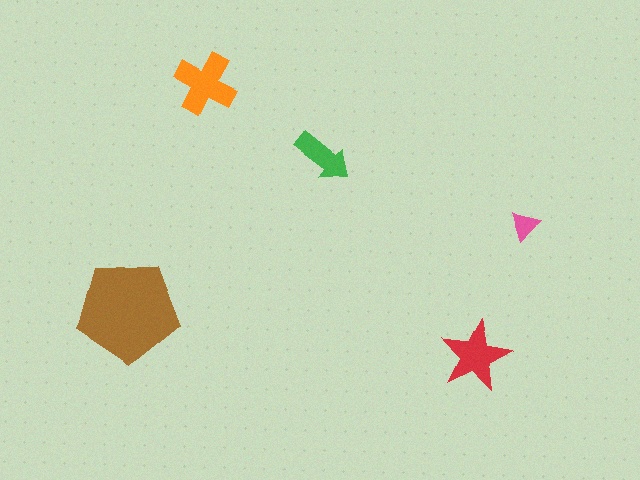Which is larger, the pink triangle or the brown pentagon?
The brown pentagon.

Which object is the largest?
The brown pentagon.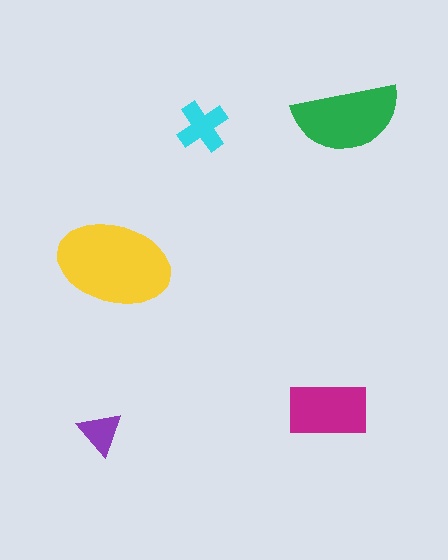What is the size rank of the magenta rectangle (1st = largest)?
3rd.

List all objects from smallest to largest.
The purple triangle, the cyan cross, the magenta rectangle, the green semicircle, the yellow ellipse.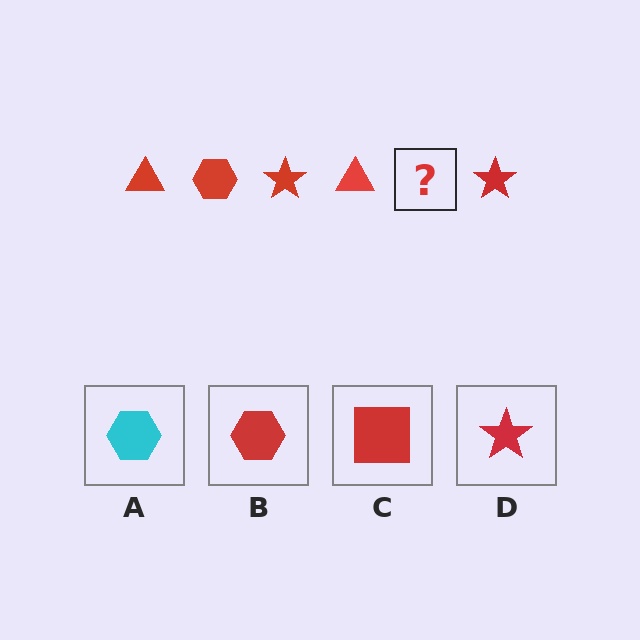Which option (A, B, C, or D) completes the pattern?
B.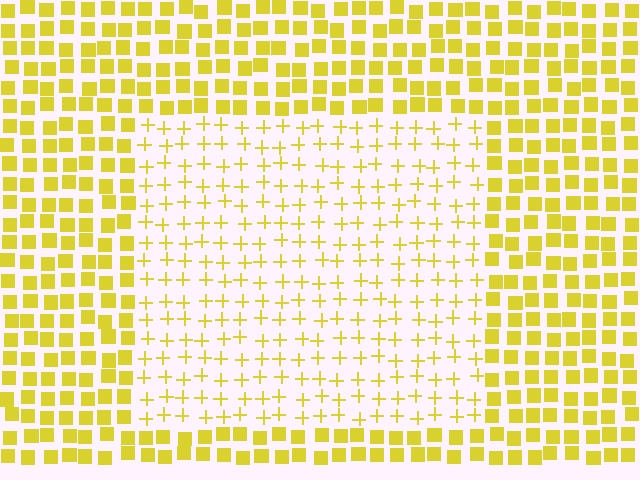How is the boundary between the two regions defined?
The boundary is defined by a change in element shape: plus signs inside vs. squares outside. All elements share the same color and spacing.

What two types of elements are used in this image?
The image uses plus signs inside the rectangle region and squares outside it.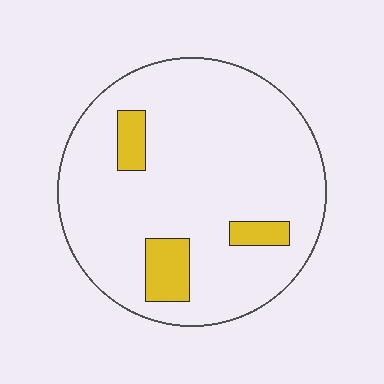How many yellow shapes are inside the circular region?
3.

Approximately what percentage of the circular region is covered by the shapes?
Approximately 10%.